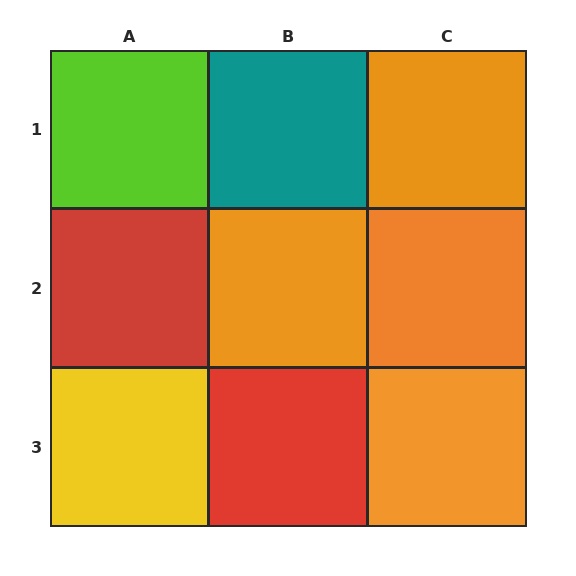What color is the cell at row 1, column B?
Teal.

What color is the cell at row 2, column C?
Orange.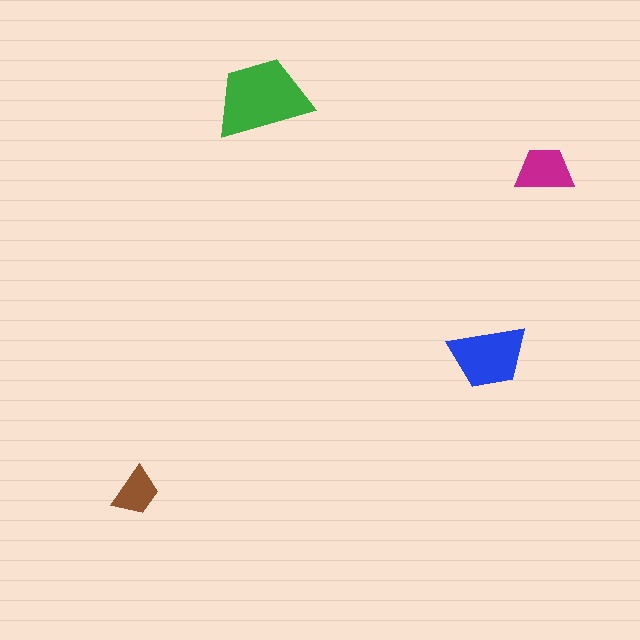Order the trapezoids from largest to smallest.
the green one, the blue one, the magenta one, the brown one.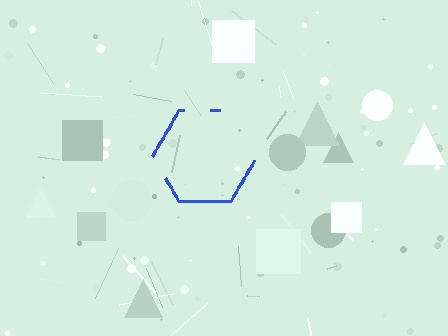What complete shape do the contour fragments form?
The contour fragments form a hexagon.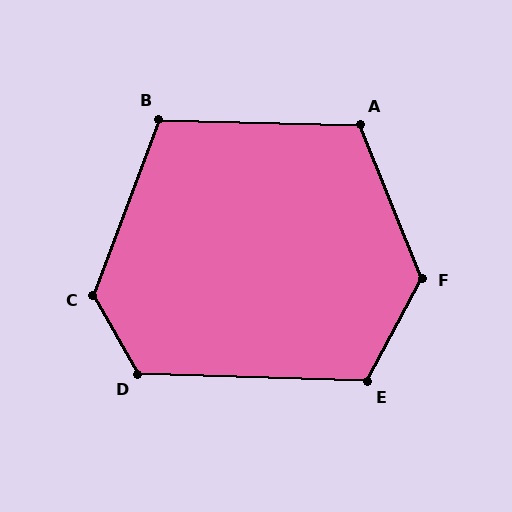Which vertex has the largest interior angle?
C, at approximately 130 degrees.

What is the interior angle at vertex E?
Approximately 116 degrees (obtuse).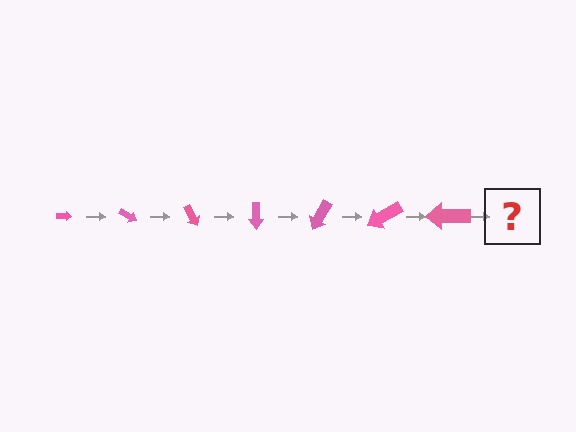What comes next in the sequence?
The next element should be an arrow, larger than the previous one and rotated 210 degrees from the start.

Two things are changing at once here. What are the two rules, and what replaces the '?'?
The two rules are that the arrow grows larger each step and it rotates 30 degrees each step. The '?' should be an arrow, larger than the previous one and rotated 210 degrees from the start.